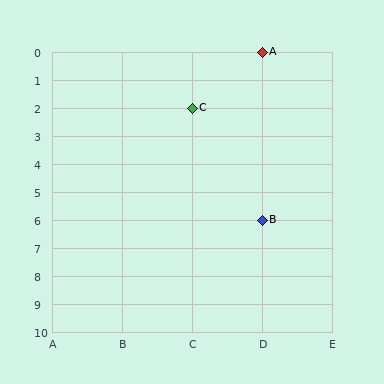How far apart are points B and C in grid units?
Points B and C are 1 column and 4 rows apart (about 4.1 grid units diagonally).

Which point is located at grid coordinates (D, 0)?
Point A is at (D, 0).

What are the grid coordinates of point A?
Point A is at grid coordinates (D, 0).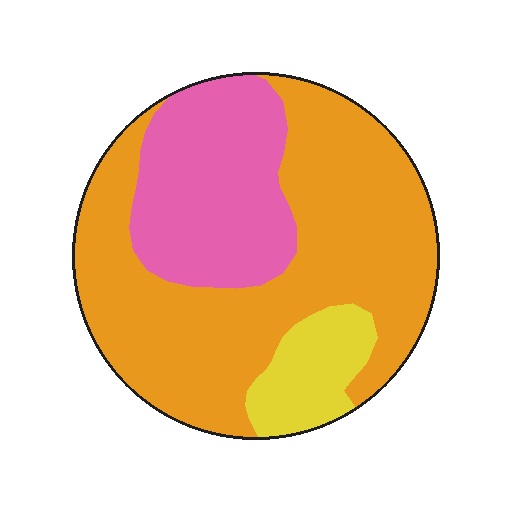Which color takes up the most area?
Orange, at roughly 60%.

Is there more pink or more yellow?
Pink.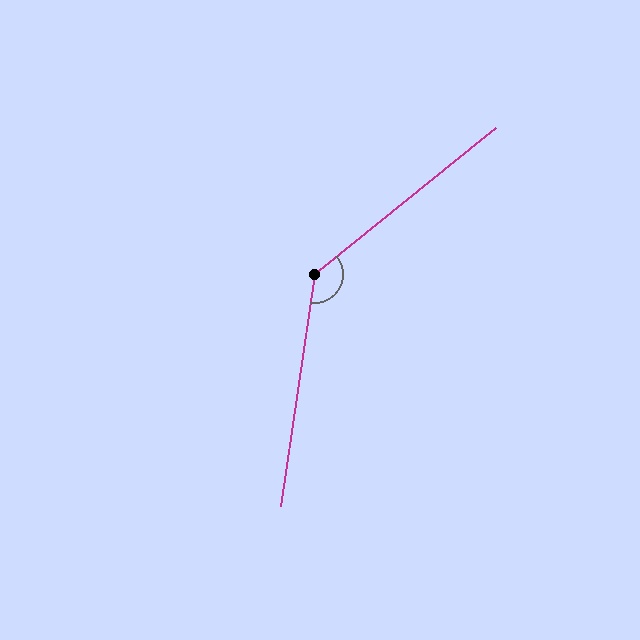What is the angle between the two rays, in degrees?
Approximately 137 degrees.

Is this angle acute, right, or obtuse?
It is obtuse.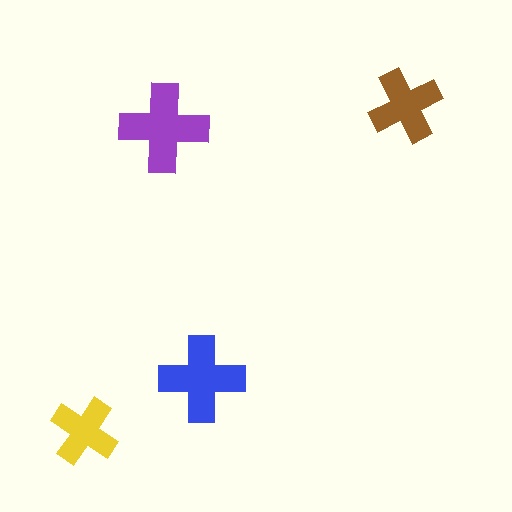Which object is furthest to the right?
The brown cross is rightmost.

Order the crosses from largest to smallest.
the purple one, the blue one, the brown one, the yellow one.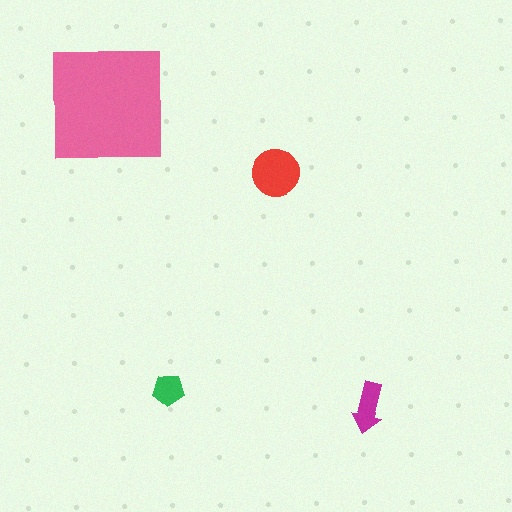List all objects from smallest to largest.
The green pentagon, the magenta arrow, the red circle, the pink square.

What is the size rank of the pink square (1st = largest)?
1st.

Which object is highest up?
The pink square is topmost.